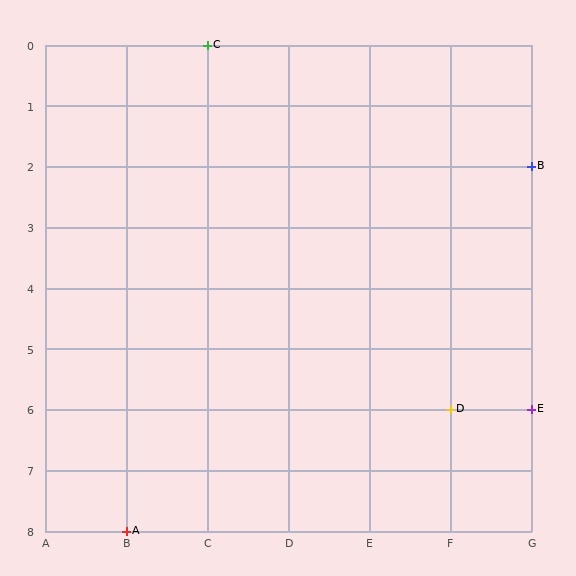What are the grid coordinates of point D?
Point D is at grid coordinates (F, 6).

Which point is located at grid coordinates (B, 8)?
Point A is at (B, 8).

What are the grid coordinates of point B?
Point B is at grid coordinates (G, 2).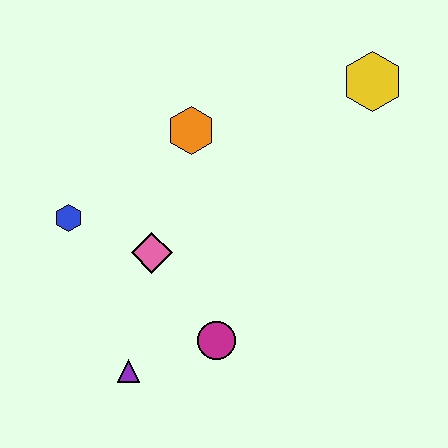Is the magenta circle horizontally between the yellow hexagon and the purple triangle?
Yes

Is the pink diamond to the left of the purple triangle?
No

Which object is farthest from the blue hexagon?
The yellow hexagon is farthest from the blue hexagon.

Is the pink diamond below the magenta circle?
No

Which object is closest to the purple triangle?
The magenta circle is closest to the purple triangle.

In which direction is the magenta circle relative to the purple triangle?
The magenta circle is to the right of the purple triangle.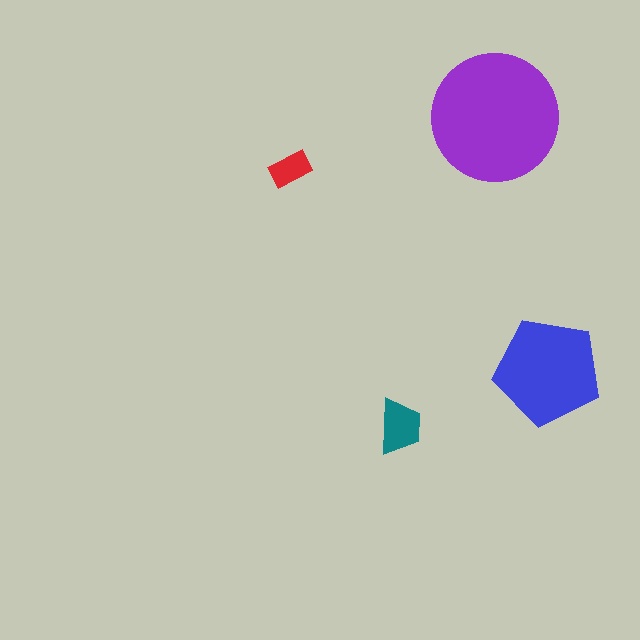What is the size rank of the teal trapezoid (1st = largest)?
3rd.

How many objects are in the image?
There are 4 objects in the image.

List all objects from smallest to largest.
The red rectangle, the teal trapezoid, the blue pentagon, the purple circle.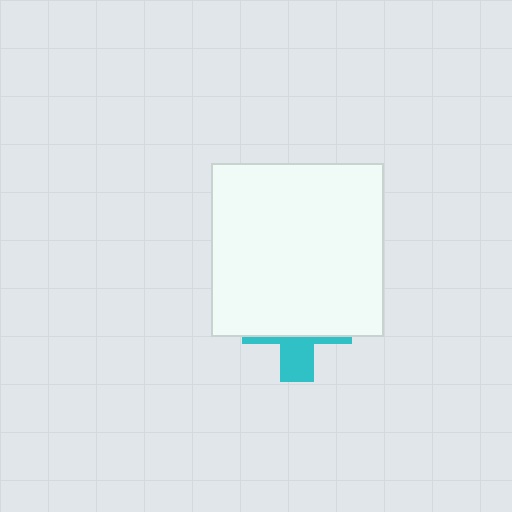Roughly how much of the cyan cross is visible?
A small part of it is visible (roughly 31%).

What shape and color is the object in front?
The object in front is a white square.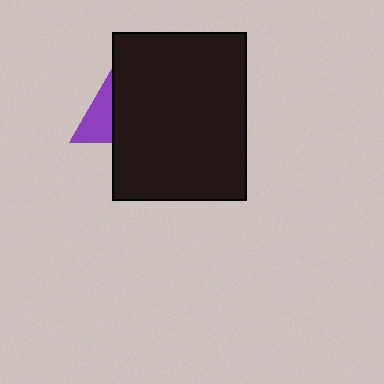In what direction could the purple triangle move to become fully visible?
The purple triangle could move left. That would shift it out from behind the black rectangle entirely.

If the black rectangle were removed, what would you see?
You would see the complete purple triangle.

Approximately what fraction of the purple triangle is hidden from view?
Roughly 56% of the purple triangle is hidden behind the black rectangle.